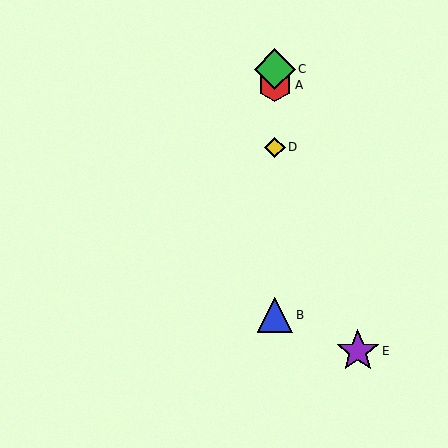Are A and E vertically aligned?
No, A is at x≈275 and E is at x≈358.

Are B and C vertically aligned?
Yes, both are at x≈275.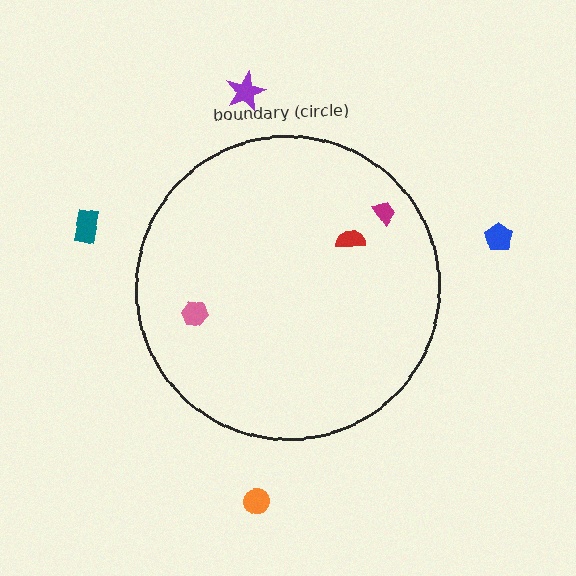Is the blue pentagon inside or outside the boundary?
Outside.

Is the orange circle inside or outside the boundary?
Outside.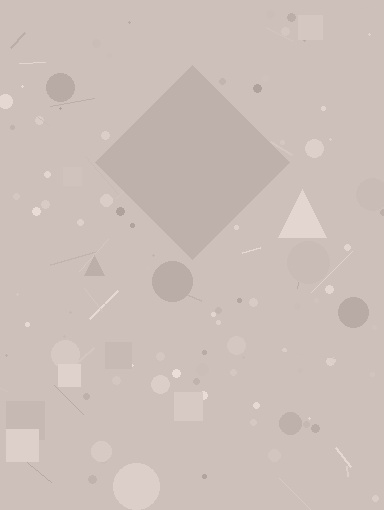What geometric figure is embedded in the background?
A diamond is embedded in the background.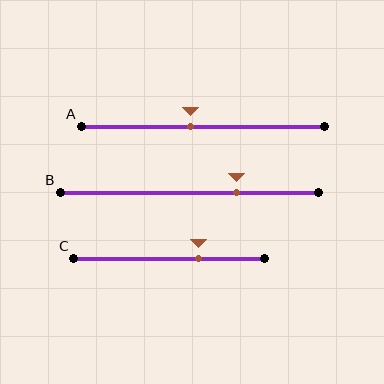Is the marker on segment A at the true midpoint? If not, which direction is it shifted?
No, the marker on segment A is shifted to the left by about 5% of the segment length.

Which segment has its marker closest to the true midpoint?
Segment A has its marker closest to the true midpoint.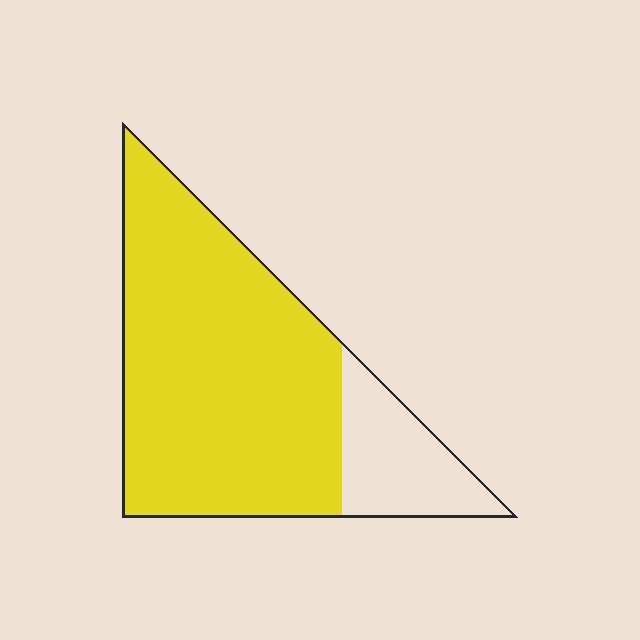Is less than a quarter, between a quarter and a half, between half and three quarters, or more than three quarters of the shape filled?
More than three quarters.